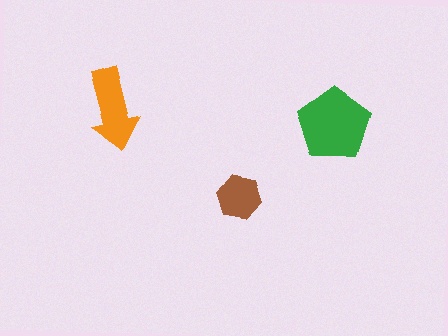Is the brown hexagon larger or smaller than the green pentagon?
Smaller.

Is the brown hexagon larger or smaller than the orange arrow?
Smaller.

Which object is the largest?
The green pentagon.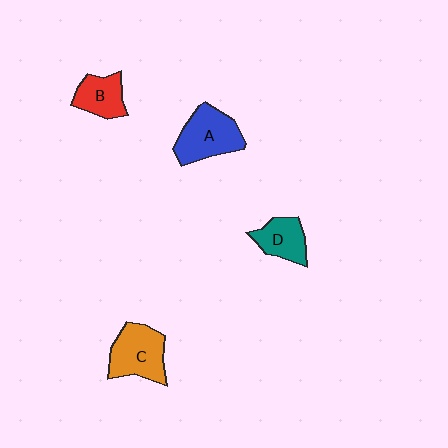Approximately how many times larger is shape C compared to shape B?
Approximately 1.5 times.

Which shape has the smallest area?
Shape B (red).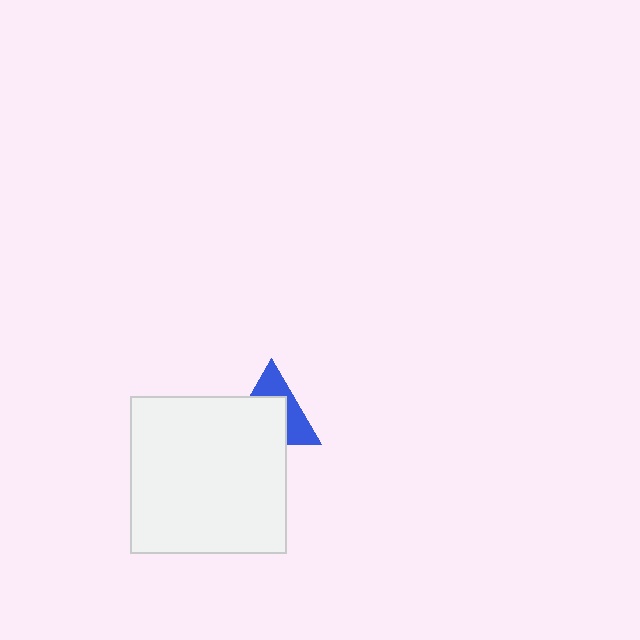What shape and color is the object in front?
The object in front is a white square.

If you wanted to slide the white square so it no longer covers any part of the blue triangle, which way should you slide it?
Slide it down — that is the most direct way to separate the two shapes.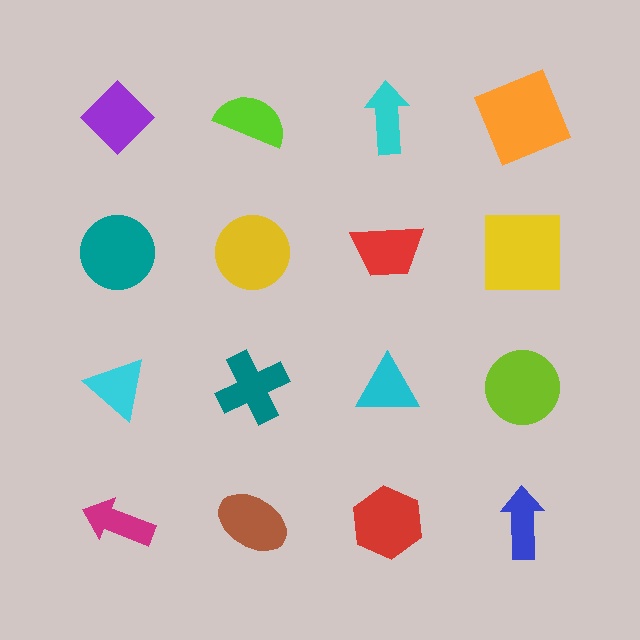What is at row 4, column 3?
A red hexagon.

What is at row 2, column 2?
A yellow circle.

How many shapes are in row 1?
4 shapes.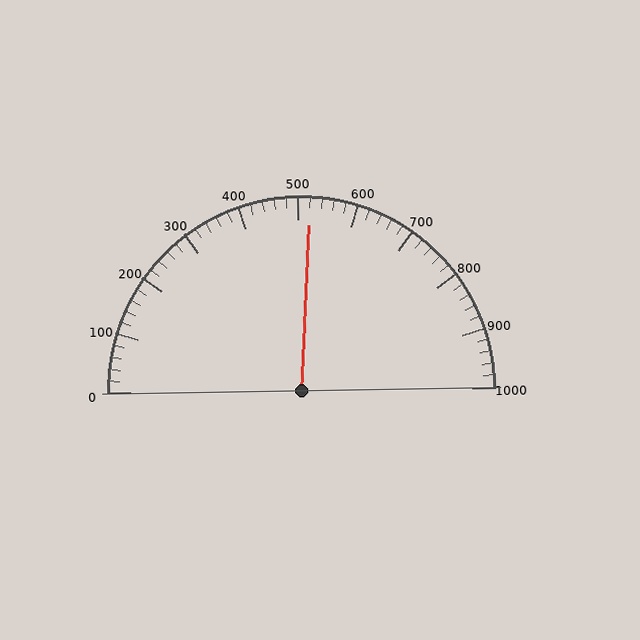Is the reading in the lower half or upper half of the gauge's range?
The reading is in the upper half of the range (0 to 1000).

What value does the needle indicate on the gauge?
The needle indicates approximately 520.